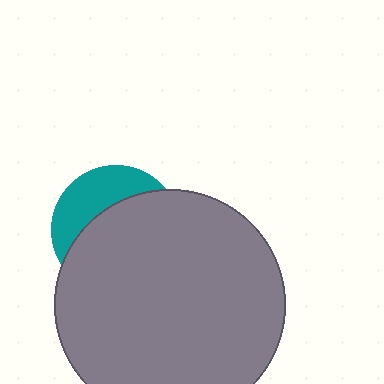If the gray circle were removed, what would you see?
You would see the complete teal circle.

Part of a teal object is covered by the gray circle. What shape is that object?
It is a circle.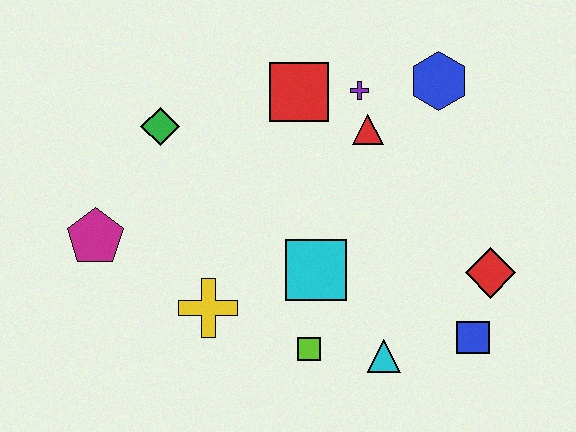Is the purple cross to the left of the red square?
No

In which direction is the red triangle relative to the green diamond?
The red triangle is to the right of the green diamond.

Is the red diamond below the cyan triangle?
No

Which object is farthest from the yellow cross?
The blue hexagon is farthest from the yellow cross.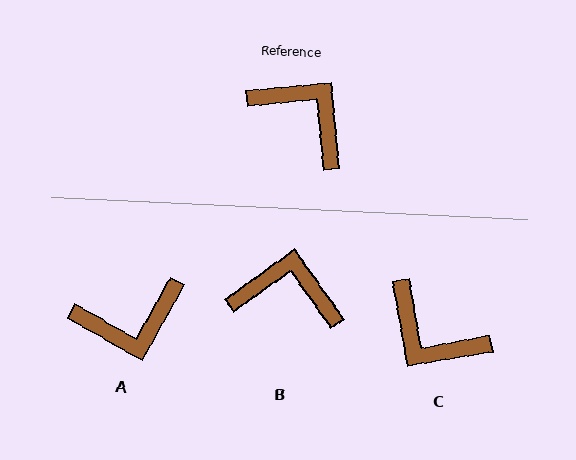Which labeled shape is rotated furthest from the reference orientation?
C, about 175 degrees away.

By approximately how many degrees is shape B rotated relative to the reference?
Approximately 30 degrees counter-clockwise.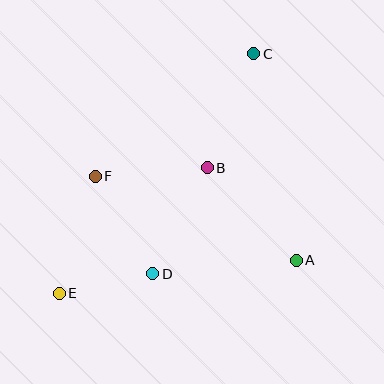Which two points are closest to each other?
Points D and E are closest to each other.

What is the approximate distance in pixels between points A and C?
The distance between A and C is approximately 211 pixels.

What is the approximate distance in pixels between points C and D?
The distance between C and D is approximately 242 pixels.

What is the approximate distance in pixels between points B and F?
The distance between B and F is approximately 112 pixels.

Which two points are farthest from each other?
Points C and E are farthest from each other.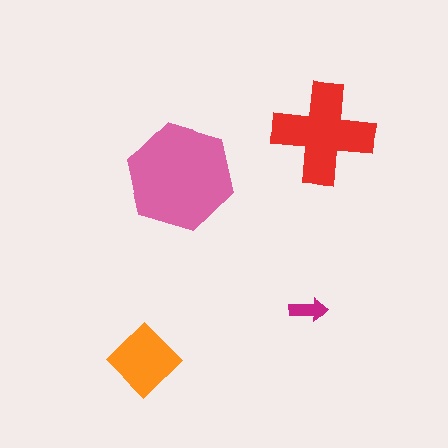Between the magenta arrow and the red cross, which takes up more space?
The red cross.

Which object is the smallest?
The magenta arrow.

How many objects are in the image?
There are 4 objects in the image.